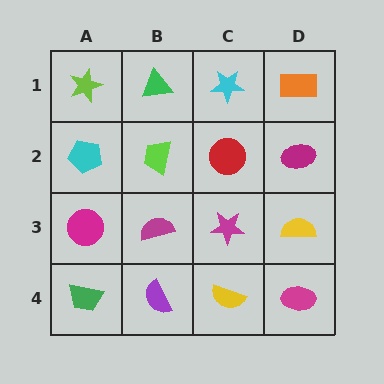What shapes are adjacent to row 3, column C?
A red circle (row 2, column C), a yellow semicircle (row 4, column C), a magenta semicircle (row 3, column B), a yellow semicircle (row 3, column D).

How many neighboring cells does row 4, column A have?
2.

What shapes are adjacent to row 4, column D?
A yellow semicircle (row 3, column D), a yellow semicircle (row 4, column C).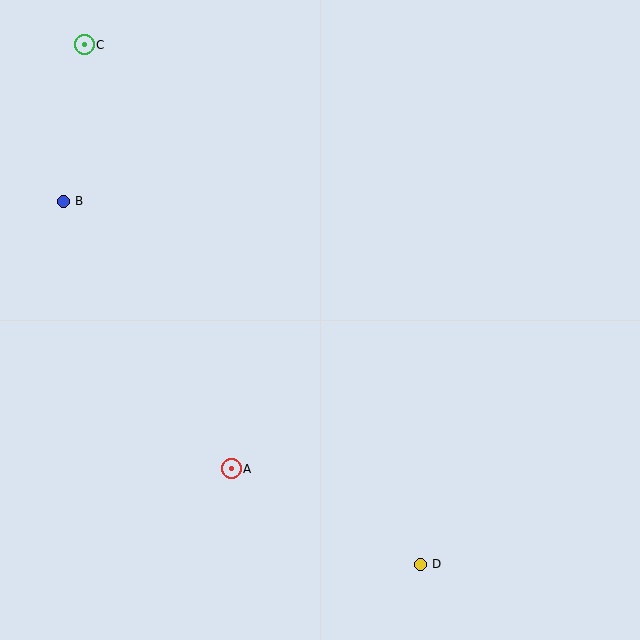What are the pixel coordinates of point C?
Point C is at (84, 45).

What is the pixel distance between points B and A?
The distance between B and A is 316 pixels.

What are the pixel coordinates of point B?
Point B is at (63, 201).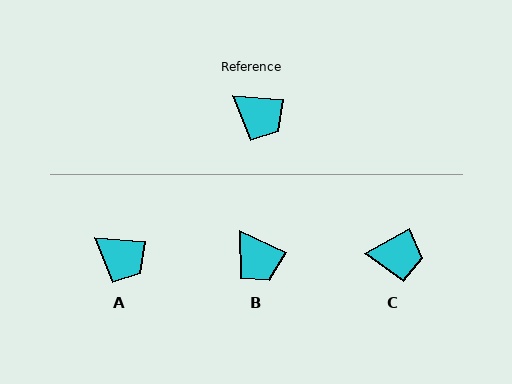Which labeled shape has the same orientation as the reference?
A.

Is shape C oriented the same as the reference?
No, it is off by about 33 degrees.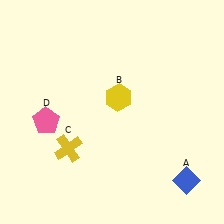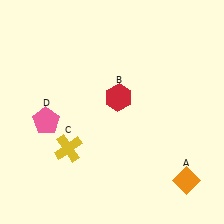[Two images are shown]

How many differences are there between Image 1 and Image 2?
There are 2 differences between the two images.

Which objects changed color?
A changed from blue to orange. B changed from yellow to red.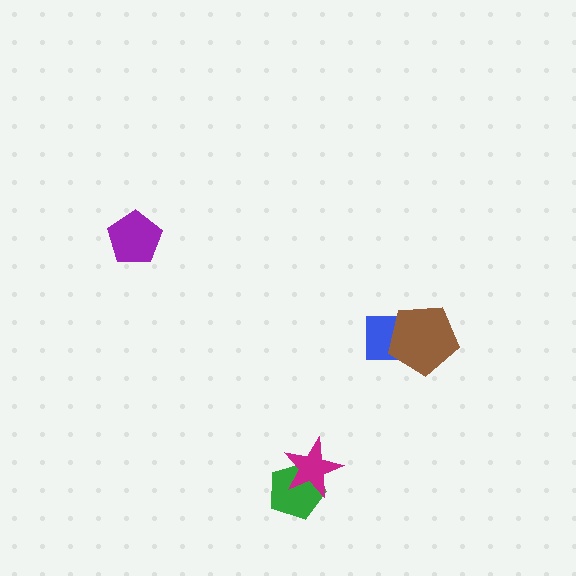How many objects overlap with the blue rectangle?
1 object overlaps with the blue rectangle.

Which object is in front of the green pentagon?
The magenta star is in front of the green pentagon.